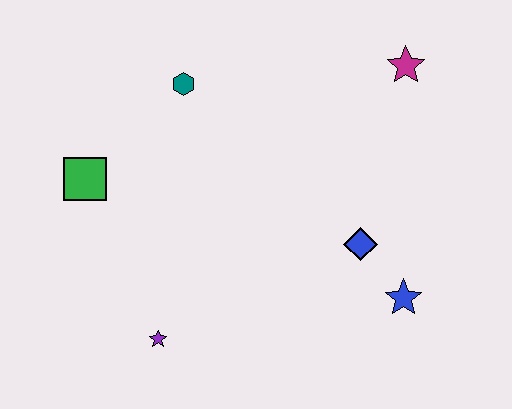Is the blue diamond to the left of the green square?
No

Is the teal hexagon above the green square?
Yes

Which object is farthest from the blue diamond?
The green square is farthest from the blue diamond.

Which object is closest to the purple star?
The green square is closest to the purple star.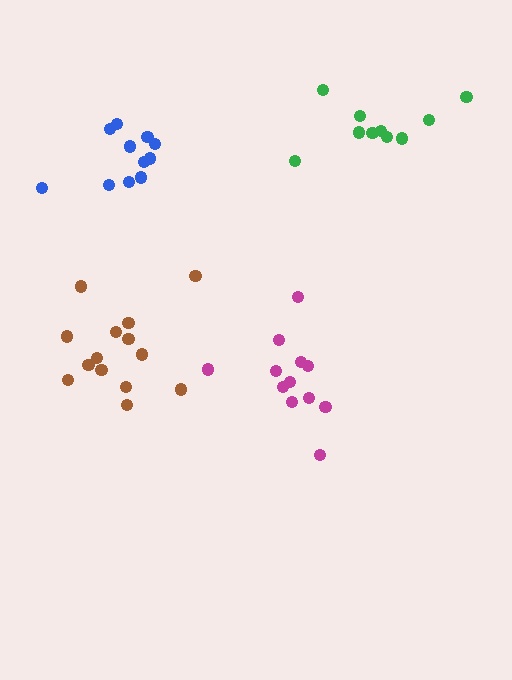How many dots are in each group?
Group 1: 11 dots, Group 2: 14 dots, Group 3: 10 dots, Group 4: 12 dots (47 total).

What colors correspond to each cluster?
The clusters are colored: blue, brown, green, magenta.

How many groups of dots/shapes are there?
There are 4 groups.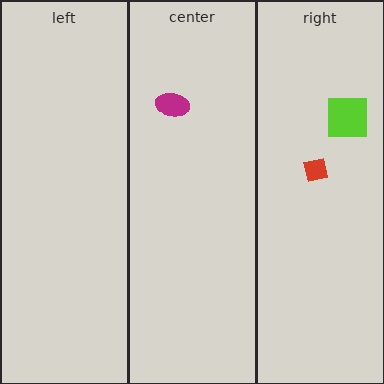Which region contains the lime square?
The right region.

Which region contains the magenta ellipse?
The center region.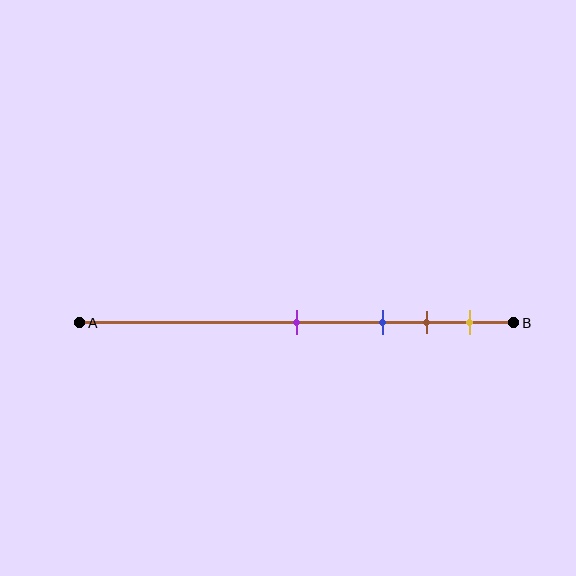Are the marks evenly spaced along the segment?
No, the marks are not evenly spaced.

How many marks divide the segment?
There are 4 marks dividing the segment.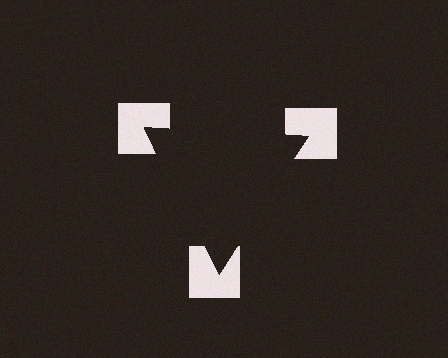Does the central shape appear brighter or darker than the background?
It typically appears slightly darker than the background, even though no actual brightness change is drawn.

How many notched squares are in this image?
There are 3 — one at each vertex of the illusory triangle.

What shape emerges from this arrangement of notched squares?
An illusory triangle — its edges are inferred from the aligned wedge cuts in the notched squares, not physically drawn.